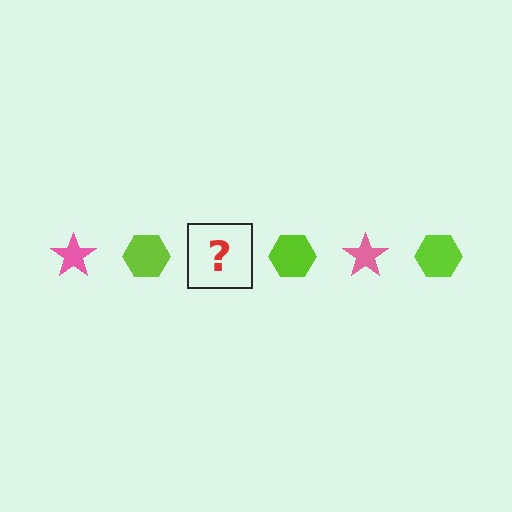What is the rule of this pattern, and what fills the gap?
The rule is that the pattern alternates between pink star and lime hexagon. The gap should be filled with a pink star.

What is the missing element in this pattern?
The missing element is a pink star.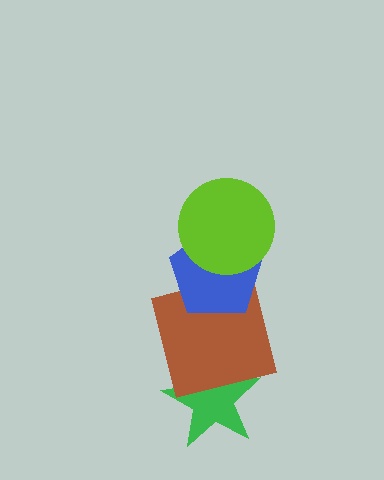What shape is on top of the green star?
The brown square is on top of the green star.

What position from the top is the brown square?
The brown square is 3rd from the top.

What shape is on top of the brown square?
The blue pentagon is on top of the brown square.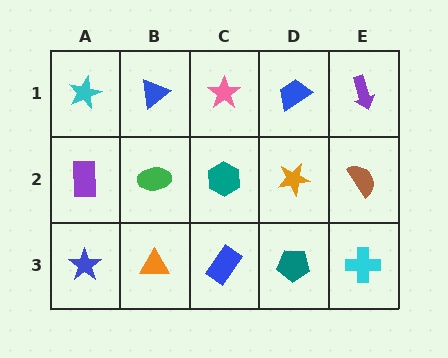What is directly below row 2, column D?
A teal pentagon.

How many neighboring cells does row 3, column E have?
2.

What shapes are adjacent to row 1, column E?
A brown semicircle (row 2, column E), a blue trapezoid (row 1, column D).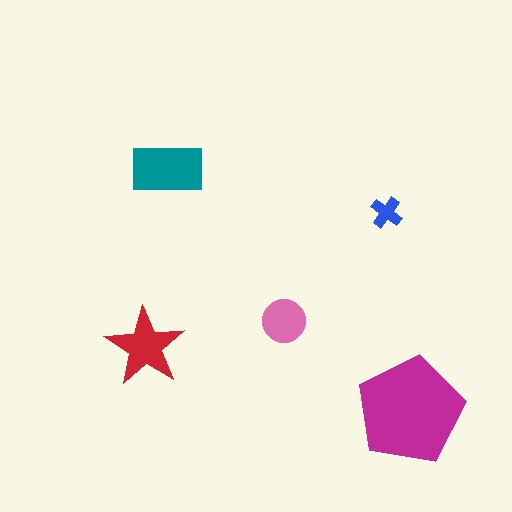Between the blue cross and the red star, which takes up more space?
The red star.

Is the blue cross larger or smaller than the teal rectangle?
Smaller.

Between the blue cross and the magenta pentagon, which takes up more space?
The magenta pentagon.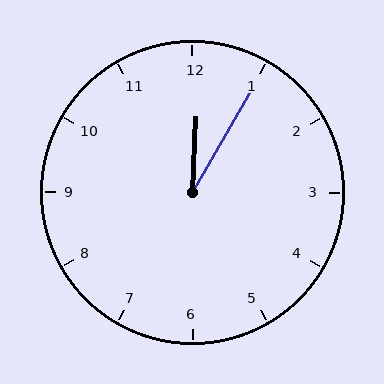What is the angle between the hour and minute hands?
Approximately 28 degrees.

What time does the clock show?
12:05.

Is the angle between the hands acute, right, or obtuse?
It is acute.